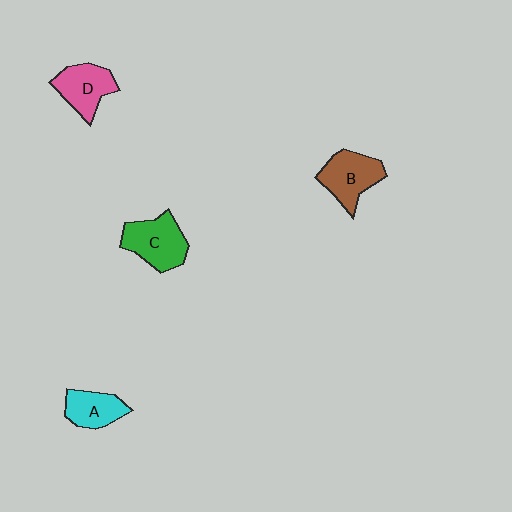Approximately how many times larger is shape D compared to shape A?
Approximately 1.2 times.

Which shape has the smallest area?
Shape A (cyan).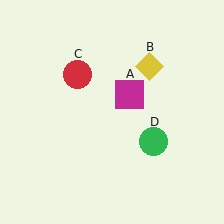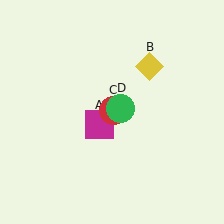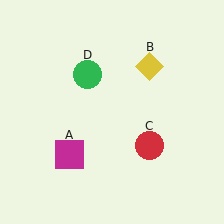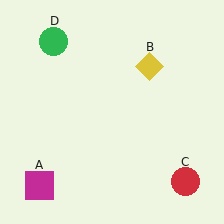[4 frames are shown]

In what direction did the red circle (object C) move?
The red circle (object C) moved down and to the right.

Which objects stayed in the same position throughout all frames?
Yellow diamond (object B) remained stationary.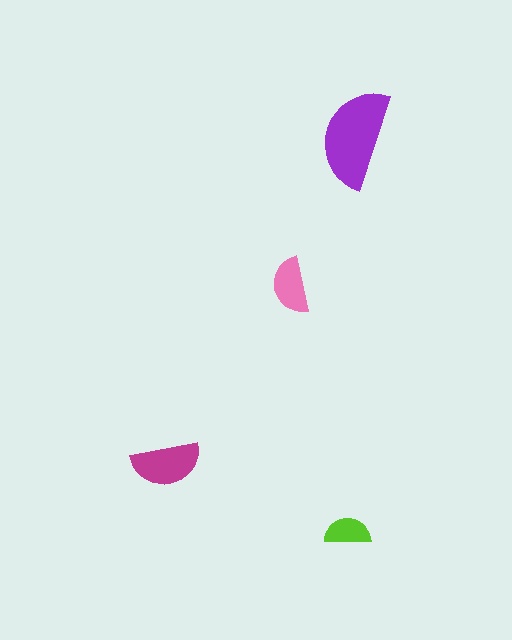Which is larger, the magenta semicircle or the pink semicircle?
The magenta one.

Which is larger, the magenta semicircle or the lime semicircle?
The magenta one.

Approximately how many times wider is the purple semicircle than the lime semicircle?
About 2 times wider.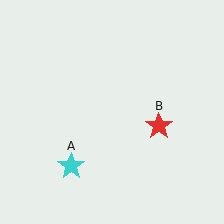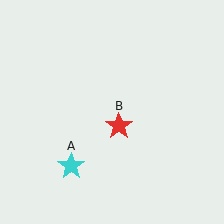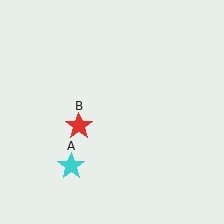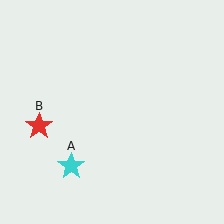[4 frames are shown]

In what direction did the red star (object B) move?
The red star (object B) moved left.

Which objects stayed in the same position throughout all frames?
Cyan star (object A) remained stationary.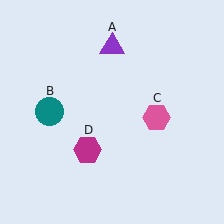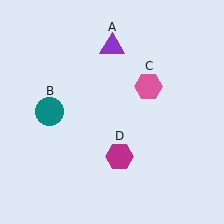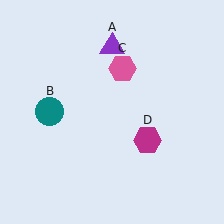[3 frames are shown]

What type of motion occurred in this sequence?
The pink hexagon (object C), magenta hexagon (object D) rotated counterclockwise around the center of the scene.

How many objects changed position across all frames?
2 objects changed position: pink hexagon (object C), magenta hexagon (object D).